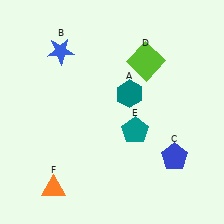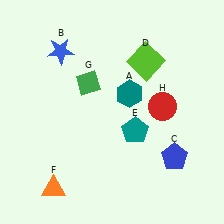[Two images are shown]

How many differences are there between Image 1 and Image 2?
There are 2 differences between the two images.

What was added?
A green diamond (G), a red circle (H) were added in Image 2.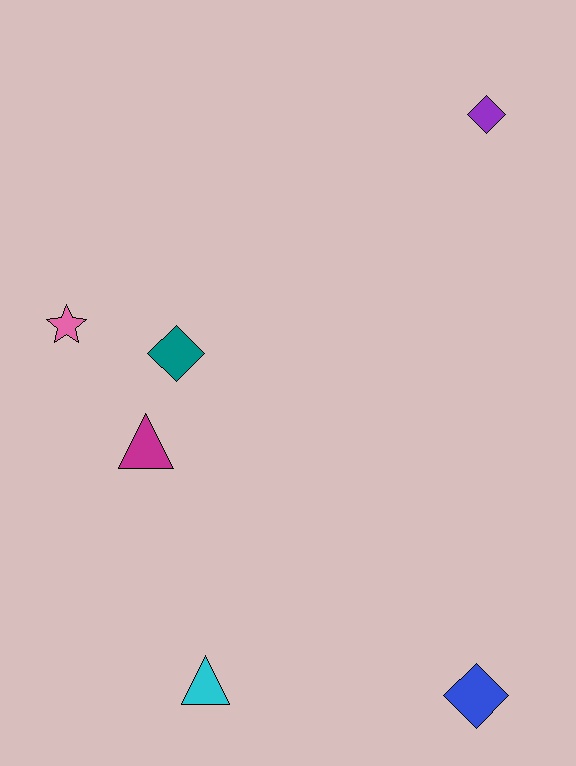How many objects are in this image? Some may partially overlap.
There are 6 objects.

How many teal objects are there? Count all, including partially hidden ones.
There is 1 teal object.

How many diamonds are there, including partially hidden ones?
There are 3 diamonds.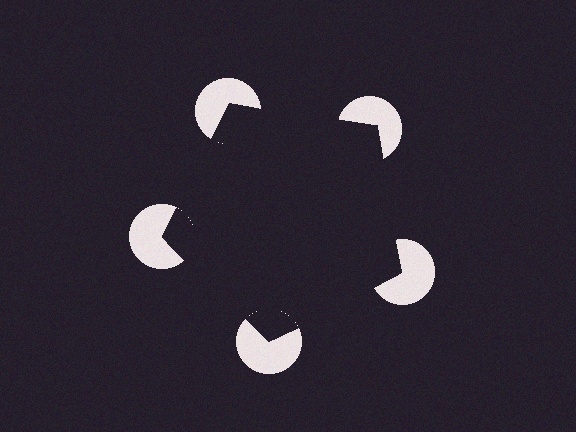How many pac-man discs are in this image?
There are 5 — one at each vertex of the illusory pentagon.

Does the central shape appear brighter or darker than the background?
It typically appears slightly darker than the background, even though no actual brightness change is drawn.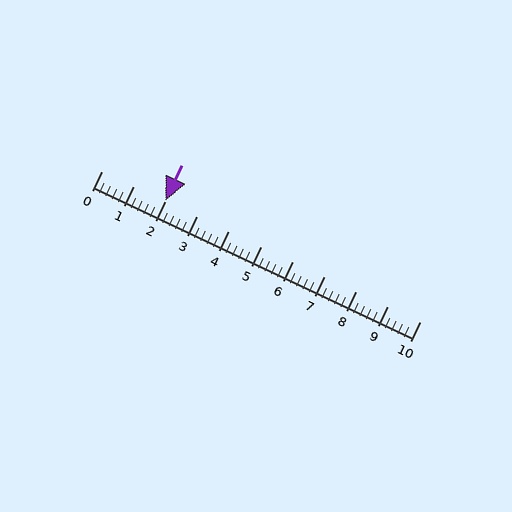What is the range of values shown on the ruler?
The ruler shows values from 0 to 10.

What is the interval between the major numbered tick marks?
The major tick marks are spaced 1 units apart.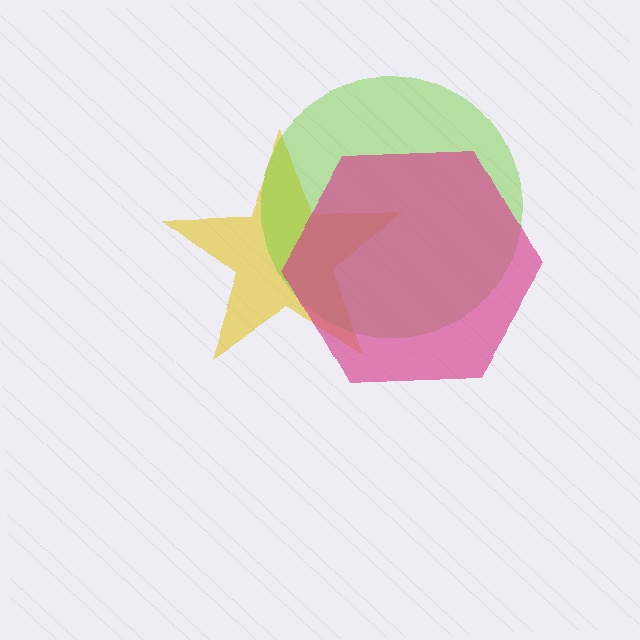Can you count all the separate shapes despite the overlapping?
Yes, there are 3 separate shapes.